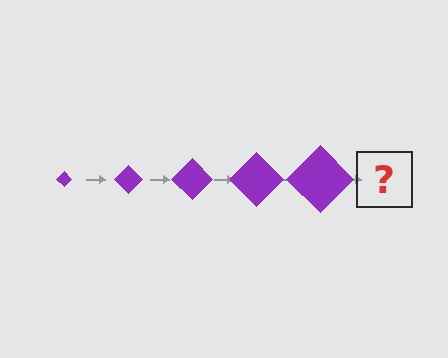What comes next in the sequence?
The next element should be a purple diamond, larger than the previous one.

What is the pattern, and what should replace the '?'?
The pattern is that the diamond gets progressively larger each step. The '?' should be a purple diamond, larger than the previous one.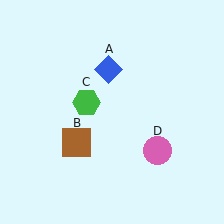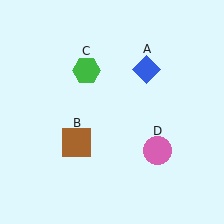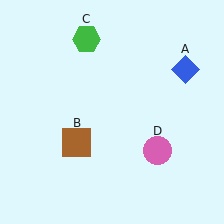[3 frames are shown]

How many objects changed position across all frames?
2 objects changed position: blue diamond (object A), green hexagon (object C).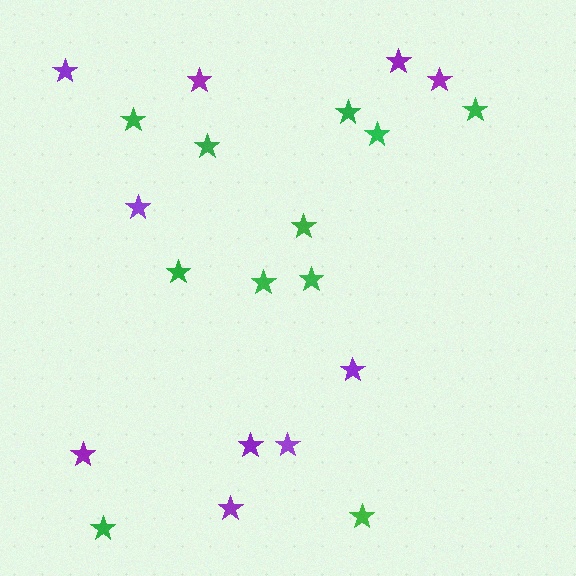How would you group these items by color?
There are 2 groups: one group of purple stars (10) and one group of green stars (11).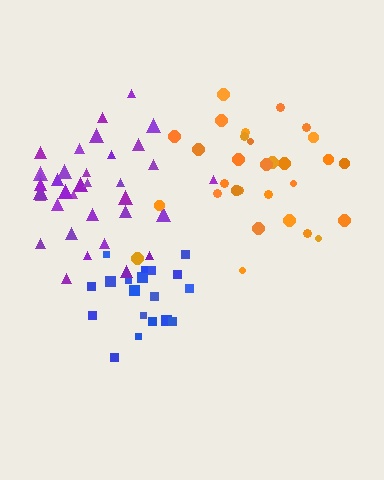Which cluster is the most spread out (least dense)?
Orange.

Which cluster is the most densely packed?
Blue.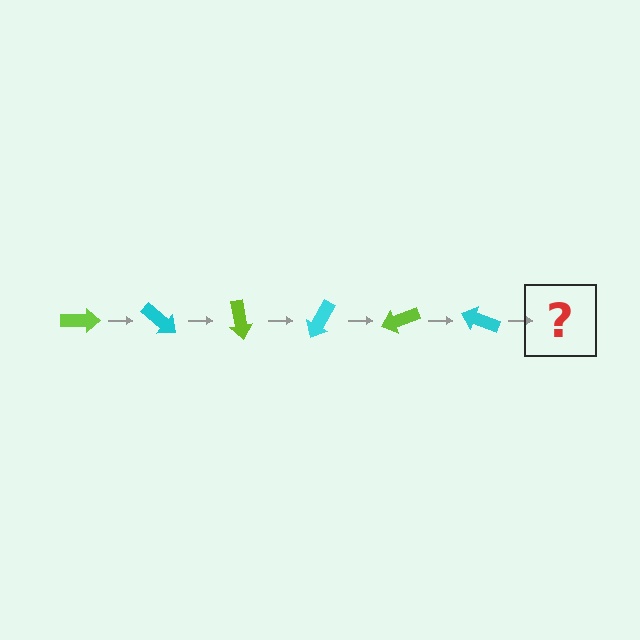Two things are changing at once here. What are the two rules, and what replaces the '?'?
The two rules are that it rotates 40 degrees each step and the color cycles through lime and cyan. The '?' should be a lime arrow, rotated 240 degrees from the start.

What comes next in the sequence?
The next element should be a lime arrow, rotated 240 degrees from the start.